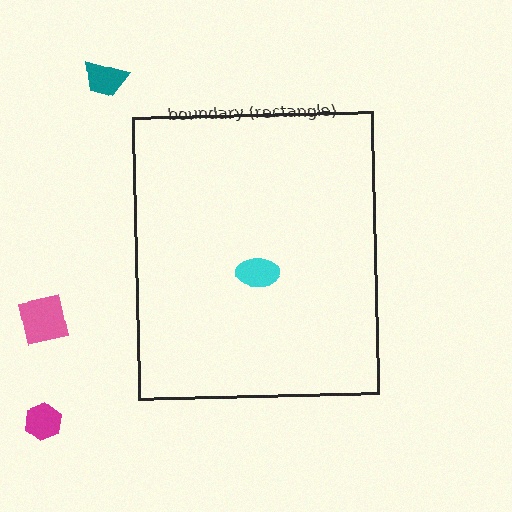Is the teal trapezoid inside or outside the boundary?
Outside.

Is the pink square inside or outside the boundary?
Outside.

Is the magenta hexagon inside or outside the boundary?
Outside.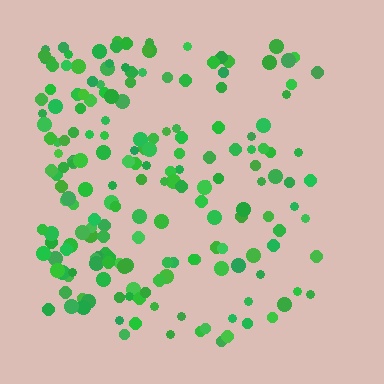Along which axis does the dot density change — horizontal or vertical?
Horizontal.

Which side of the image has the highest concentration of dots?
The left.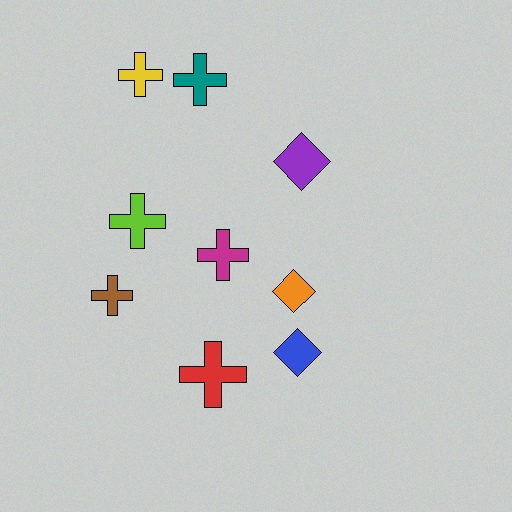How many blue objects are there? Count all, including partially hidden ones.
There is 1 blue object.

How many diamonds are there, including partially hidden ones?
There are 3 diamonds.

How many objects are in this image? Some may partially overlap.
There are 9 objects.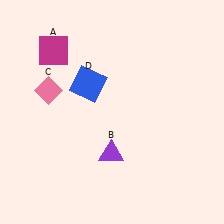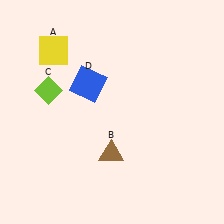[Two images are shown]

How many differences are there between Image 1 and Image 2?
There are 3 differences between the two images.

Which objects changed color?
A changed from magenta to yellow. B changed from purple to brown. C changed from pink to lime.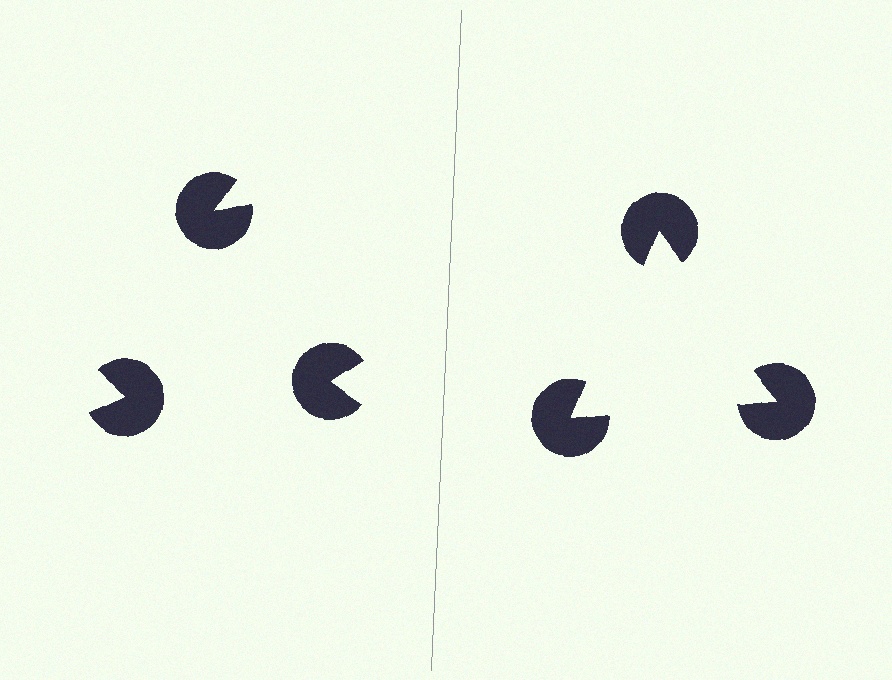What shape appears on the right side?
An illusory triangle.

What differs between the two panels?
The pac-man discs are positioned identically on both sides; only the wedge orientations differ. On the right they align to a triangle; on the left they are misaligned.